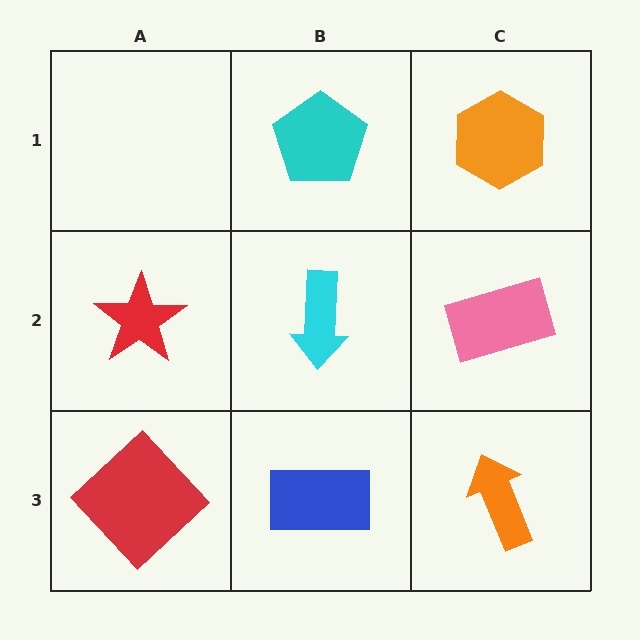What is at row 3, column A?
A red diamond.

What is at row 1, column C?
An orange hexagon.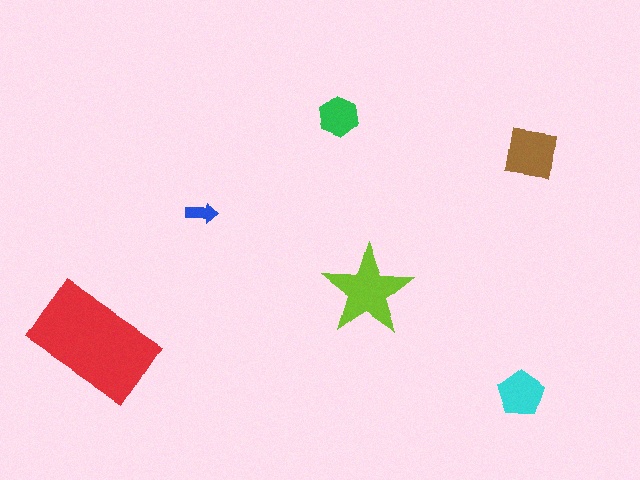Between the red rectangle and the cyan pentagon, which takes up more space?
The red rectangle.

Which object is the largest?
The red rectangle.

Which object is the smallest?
The blue arrow.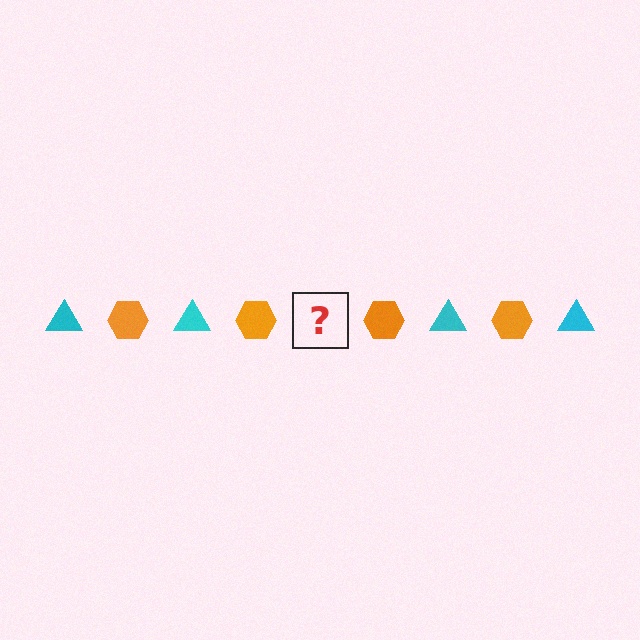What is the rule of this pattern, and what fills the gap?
The rule is that the pattern alternates between cyan triangle and orange hexagon. The gap should be filled with a cyan triangle.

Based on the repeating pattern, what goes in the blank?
The blank should be a cyan triangle.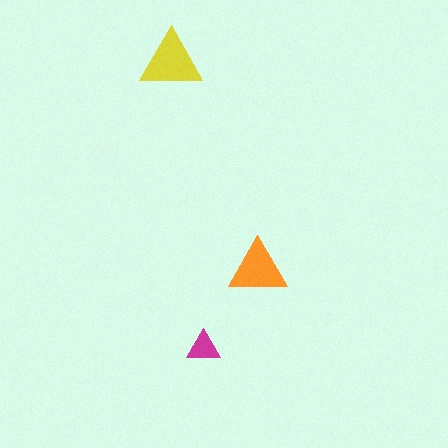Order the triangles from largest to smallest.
the yellow one, the orange one, the magenta one.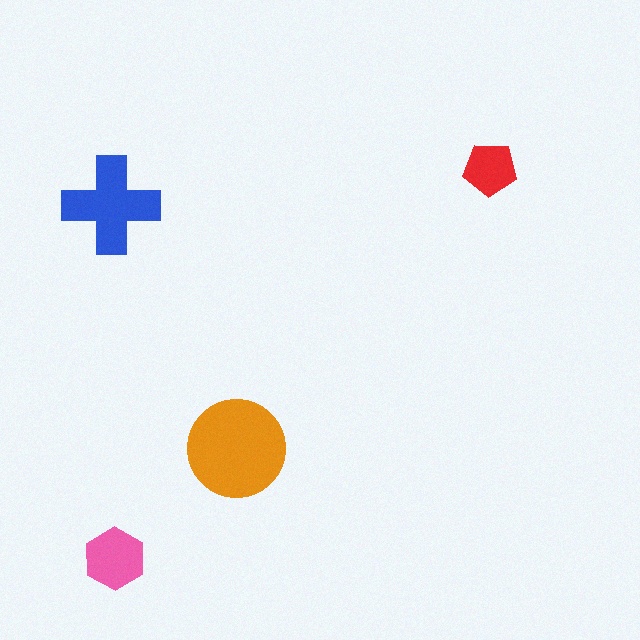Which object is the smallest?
The red pentagon.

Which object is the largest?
The orange circle.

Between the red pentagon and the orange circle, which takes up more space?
The orange circle.